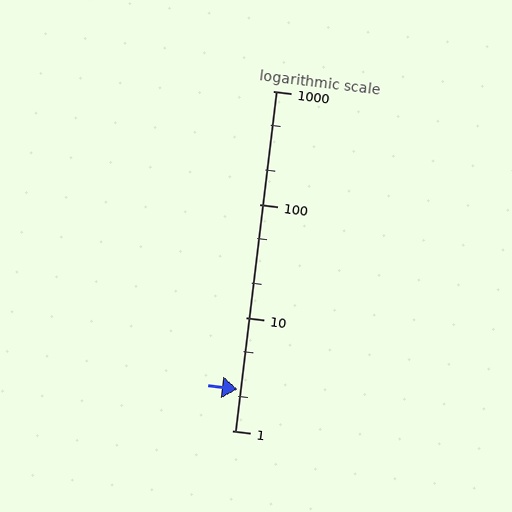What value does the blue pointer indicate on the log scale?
The pointer indicates approximately 2.3.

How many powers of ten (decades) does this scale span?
The scale spans 3 decades, from 1 to 1000.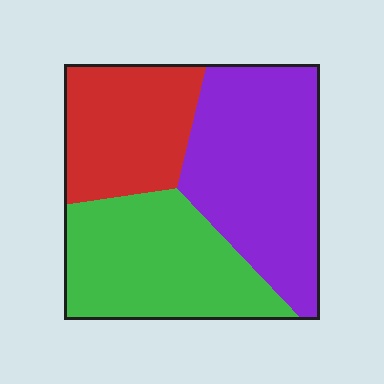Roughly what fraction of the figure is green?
Green covers roughly 35% of the figure.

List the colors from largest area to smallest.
From largest to smallest: purple, green, red.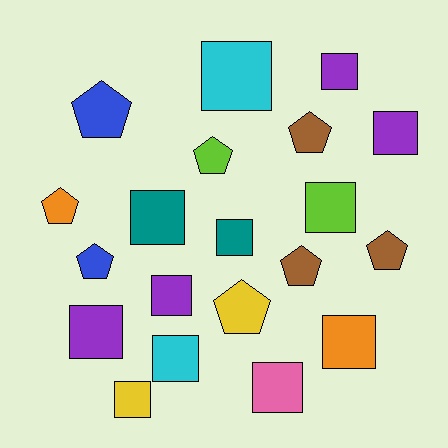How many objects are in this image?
There are 20 objects.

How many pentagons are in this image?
There are 8 pentagons.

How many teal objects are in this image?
There are 2 teal objects.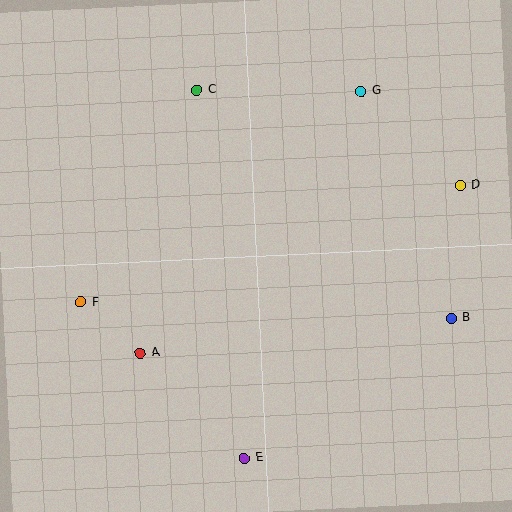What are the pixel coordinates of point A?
Point A is at (140, 353).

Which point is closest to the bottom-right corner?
Point B is closest to the bottom-right corner.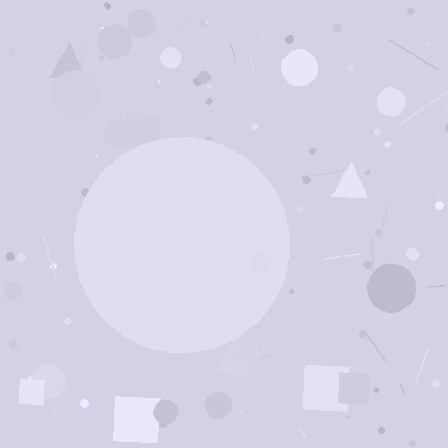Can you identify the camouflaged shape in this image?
The camouflaged shape is a circle.